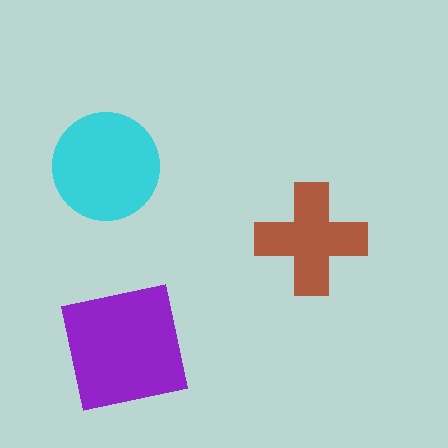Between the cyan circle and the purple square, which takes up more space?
The purple square.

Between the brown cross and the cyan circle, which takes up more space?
The cyan circle.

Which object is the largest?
The purple square.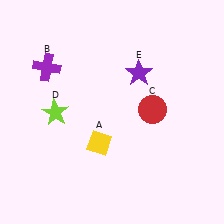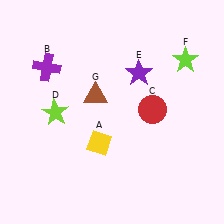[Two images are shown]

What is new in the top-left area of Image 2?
A brown triangle (G) was added in the top-left area of Image 2.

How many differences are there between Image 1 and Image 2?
There are 2 differences between the two images.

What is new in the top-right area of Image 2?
A lime star (F) was added in the top-right area of Image 2.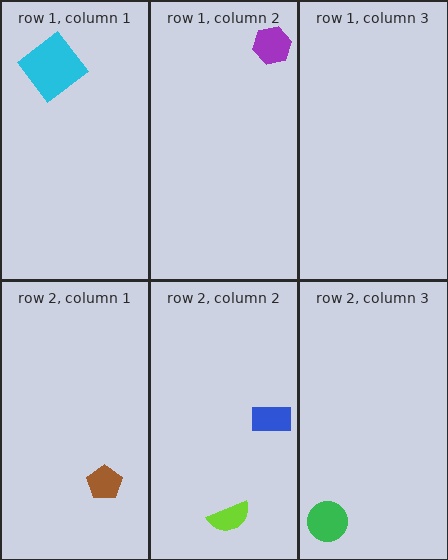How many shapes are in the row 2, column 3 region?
1.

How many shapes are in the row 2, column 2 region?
2.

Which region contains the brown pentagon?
The row 2, column 1 region.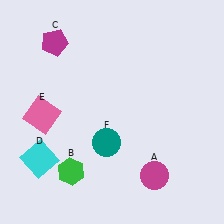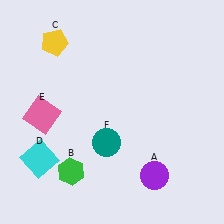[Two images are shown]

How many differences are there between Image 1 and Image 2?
There are 2 differences between the two images.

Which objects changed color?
A changed from magenta to purple. C changed from magenta to yellow.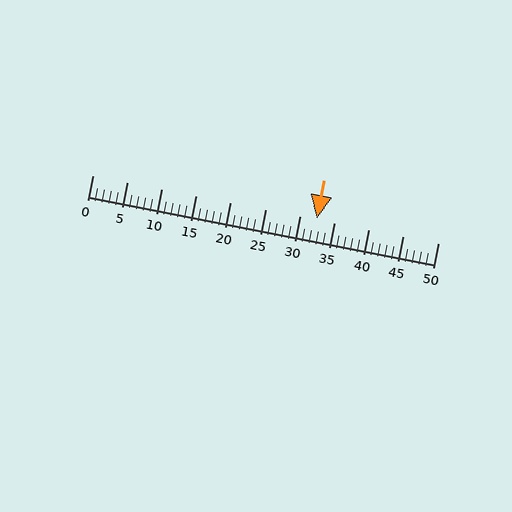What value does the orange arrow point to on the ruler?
The orange arrow points to approximately 32.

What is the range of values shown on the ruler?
The ruler shows values from 0 to 50.